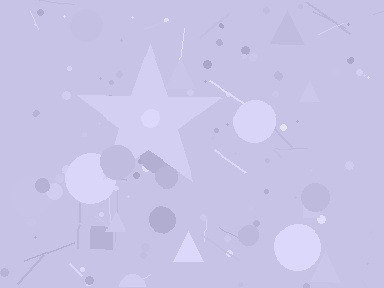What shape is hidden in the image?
A star is hidden in the image.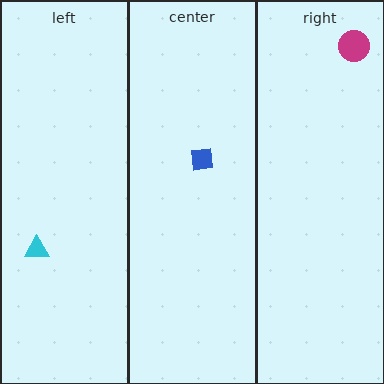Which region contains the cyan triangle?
The left region.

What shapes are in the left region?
The cyan triangle.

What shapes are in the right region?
The magenta circle.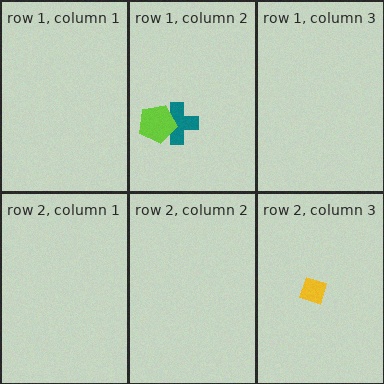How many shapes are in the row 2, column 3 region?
1.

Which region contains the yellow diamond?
The row 2, column 3 region.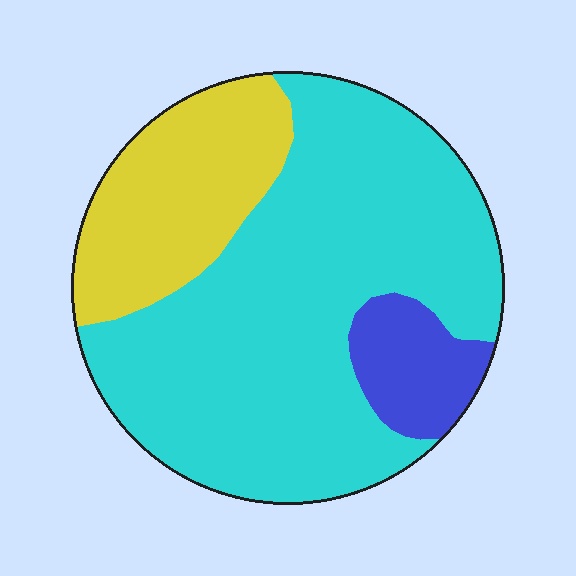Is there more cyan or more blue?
Cyan.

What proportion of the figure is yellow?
Yellow covers 23% of the figure.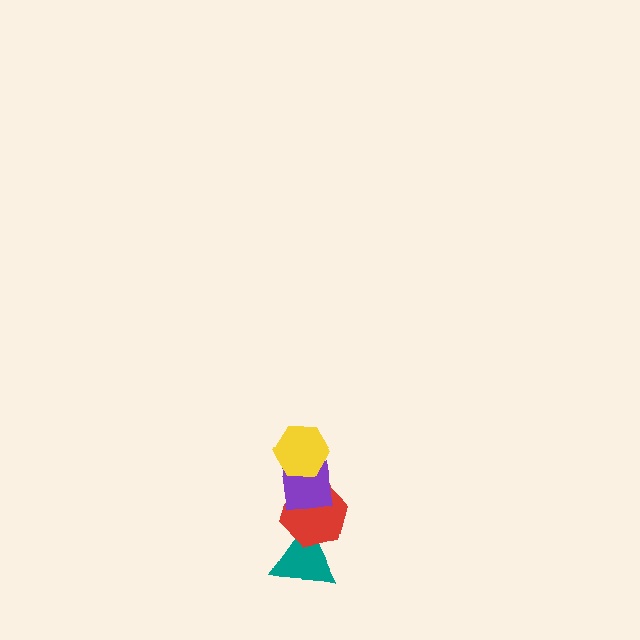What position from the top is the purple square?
The purple square is 2nd from the top.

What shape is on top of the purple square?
The yellow hexagon is on top of the purple square.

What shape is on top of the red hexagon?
The purple square is on top of the red hexagon.